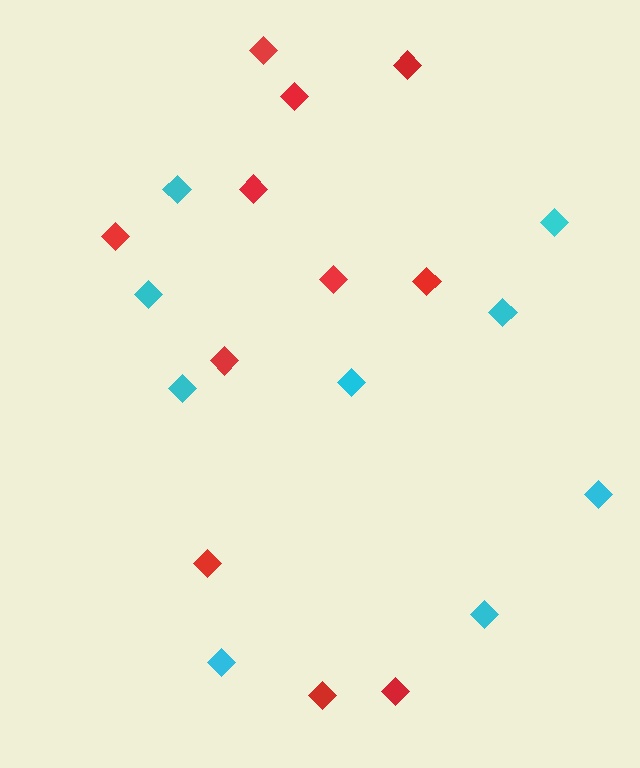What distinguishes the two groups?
There are 2 groups: one group of red diamonds (11) and one group of cyan diamonds (9).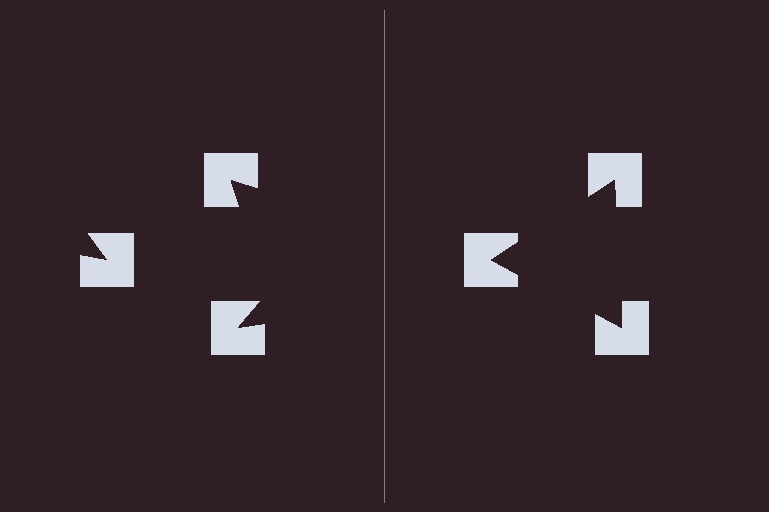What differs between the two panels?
The notched squares are positioned identically on both sides; only the wedge orientations differ. On the right they align to a triangle; on the left they are misaligned.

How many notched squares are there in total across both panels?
6 — 3 on each side.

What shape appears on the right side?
An illusory triangle.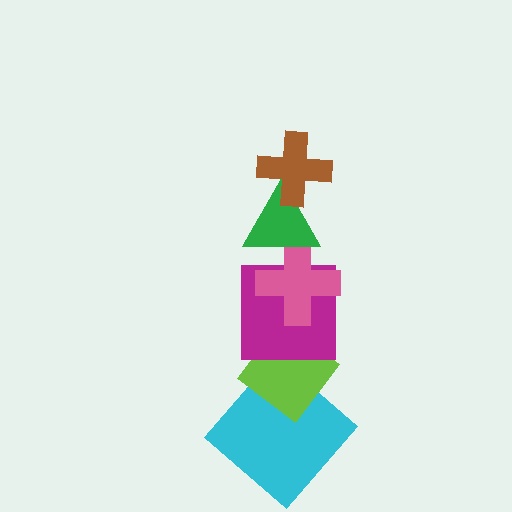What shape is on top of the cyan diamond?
The lime diamond is on top of the cyan diamond.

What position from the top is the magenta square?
The magenta square is 4th from the top.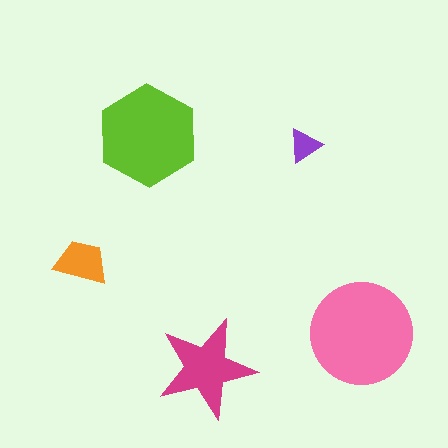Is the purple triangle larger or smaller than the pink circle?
Smaller.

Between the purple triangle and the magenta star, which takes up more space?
The magenta star.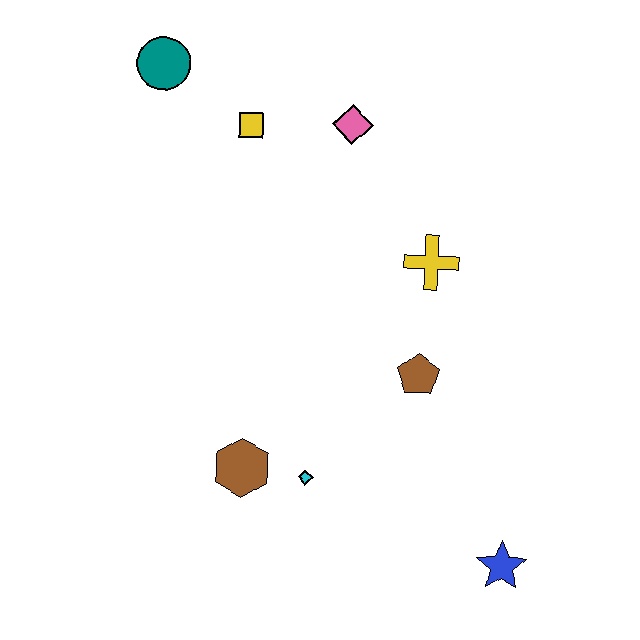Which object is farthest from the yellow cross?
The teal circle is farthest from the yellow cross.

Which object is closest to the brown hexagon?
The cyan diamond is closest to the brown hexagon.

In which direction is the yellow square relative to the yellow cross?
The yellow square is to the left of the yellow cross.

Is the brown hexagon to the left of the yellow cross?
Yes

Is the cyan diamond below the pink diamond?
Yes